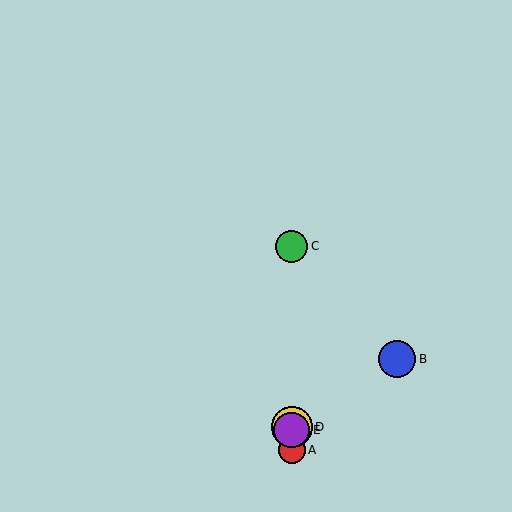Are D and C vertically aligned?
Yes, both are at x≈292.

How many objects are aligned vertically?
4 objects (A, C, D, E) are aligned vertically.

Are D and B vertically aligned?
No, D is at x≈292 and B is at x≈397.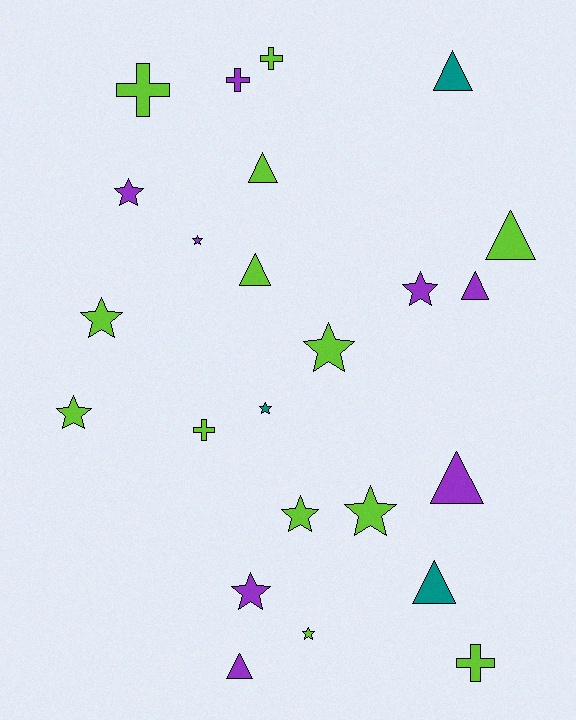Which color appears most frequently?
Lime, with 13 objects.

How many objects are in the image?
There are 24 objects.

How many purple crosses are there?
There is 1 purple cross.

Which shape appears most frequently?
Star, with 11 objects.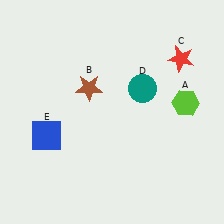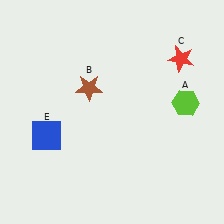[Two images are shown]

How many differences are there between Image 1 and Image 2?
There is 1 difference between the two images.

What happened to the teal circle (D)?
The teal circle (D) was removed in Image 2. It was in the top-right area of Image 1.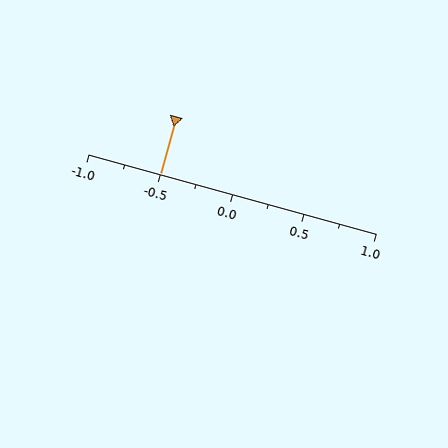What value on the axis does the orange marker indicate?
The marker indicates approximately -0.5.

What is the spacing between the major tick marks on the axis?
The major ticks are spaced 0.5 apart.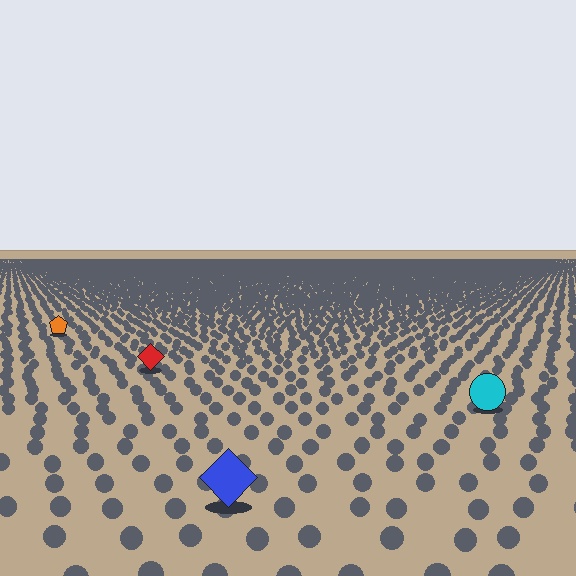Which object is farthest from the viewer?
The orange pentagon is farthest from the viewer. It appears smaller and the ground texture around it is denser.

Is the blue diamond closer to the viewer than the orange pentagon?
Yes. The blue diamond is closer — you can tell from the texture gradient: the ground texture is coarser near it.